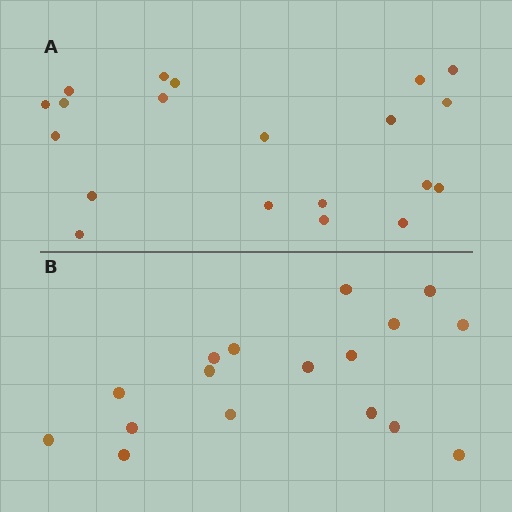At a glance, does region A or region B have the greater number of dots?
Region A (the top region) has more dots.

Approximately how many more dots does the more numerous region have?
Region A has just a few more — roughly 2 or 3 more dots than region B.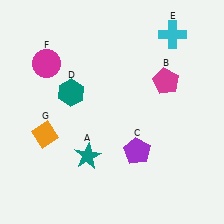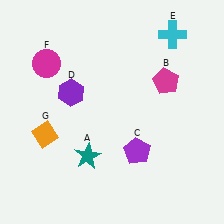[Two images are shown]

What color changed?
The hexagon (D) changed from teal in Image 1 to purple in Image 2.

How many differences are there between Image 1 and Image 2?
There is 1 difference between the two images.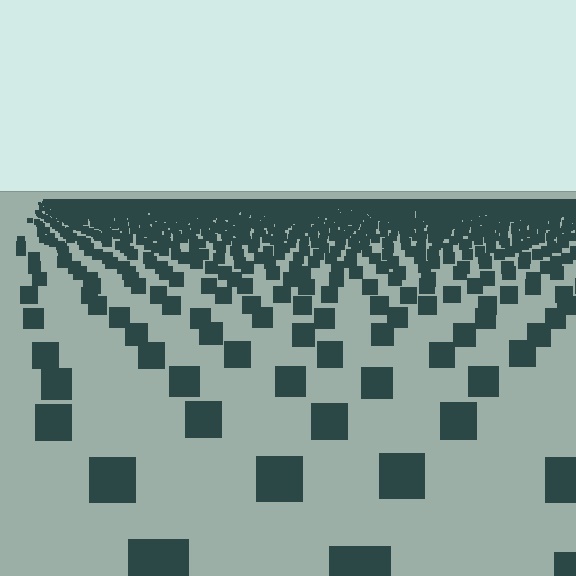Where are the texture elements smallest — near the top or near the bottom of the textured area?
Near the top.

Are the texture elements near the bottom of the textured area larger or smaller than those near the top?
Larger. Near the bottom, elements are closer to the viewer and appear at a bigger on-screen size.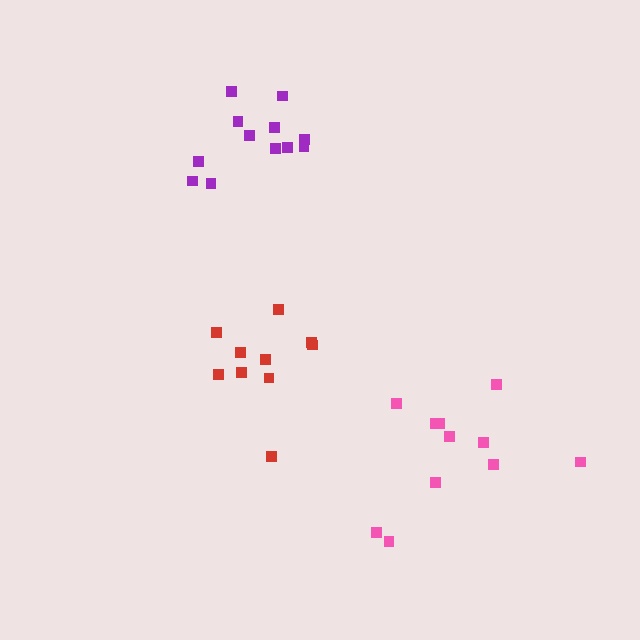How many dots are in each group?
Group 1: 10 dots, Group 2: 11 dots, Group 3: 12 dots (33 total).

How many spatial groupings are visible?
There are 3 spatial groupings.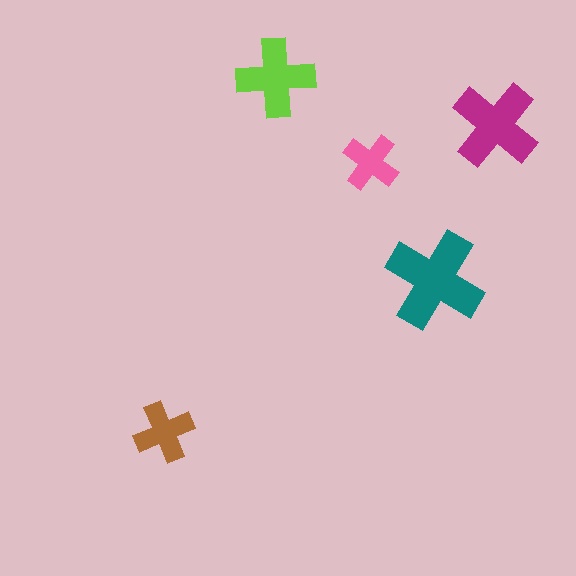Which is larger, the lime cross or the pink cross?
The lime one.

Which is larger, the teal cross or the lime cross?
The teal one.